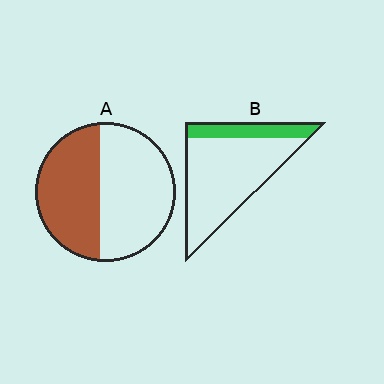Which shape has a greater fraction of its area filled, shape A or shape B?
Shape A.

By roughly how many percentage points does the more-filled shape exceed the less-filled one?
By roughly 25 percentage points (A over B).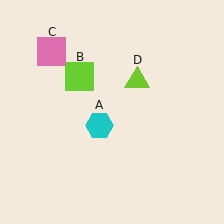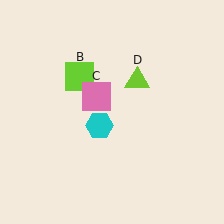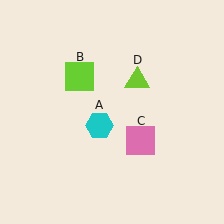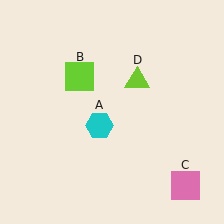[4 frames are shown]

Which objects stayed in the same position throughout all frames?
Cyan hexagon (object A) and lime square (object B) and lime triangle (object D) remained stationary.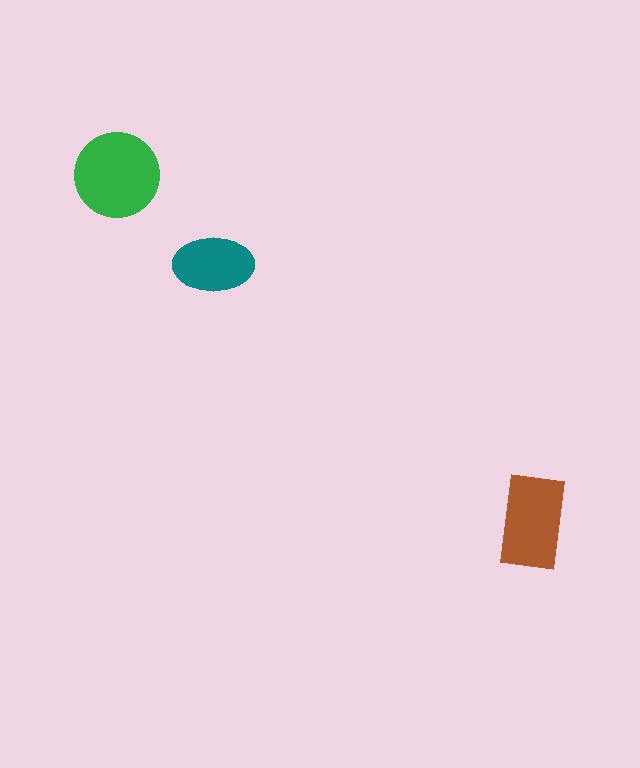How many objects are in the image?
There are 3 objects in the image.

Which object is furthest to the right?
The brown rectangle is rightmost.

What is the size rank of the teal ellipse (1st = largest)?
3rd.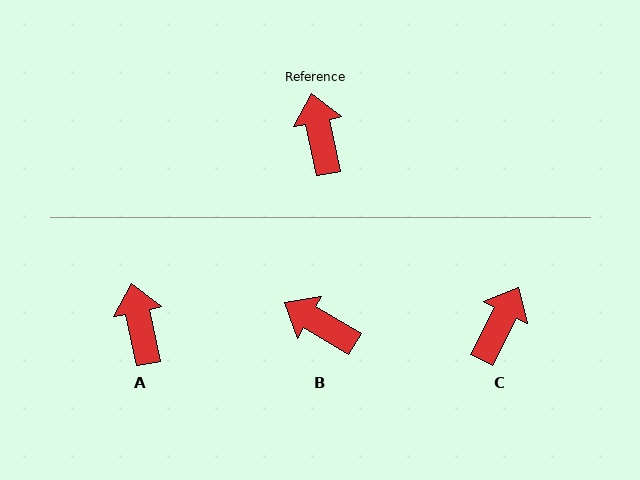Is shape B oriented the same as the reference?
No, it is off by about 48 degrees.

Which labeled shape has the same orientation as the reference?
A.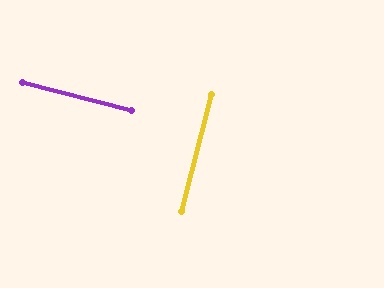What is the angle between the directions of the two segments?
Approximately 90 degrees.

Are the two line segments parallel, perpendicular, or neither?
Perpendicular — they meet at approximately 90°.